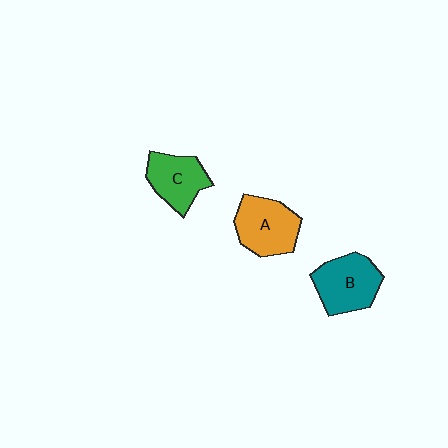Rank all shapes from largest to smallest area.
From largest to smallest: B (teal), A (orange), C (green).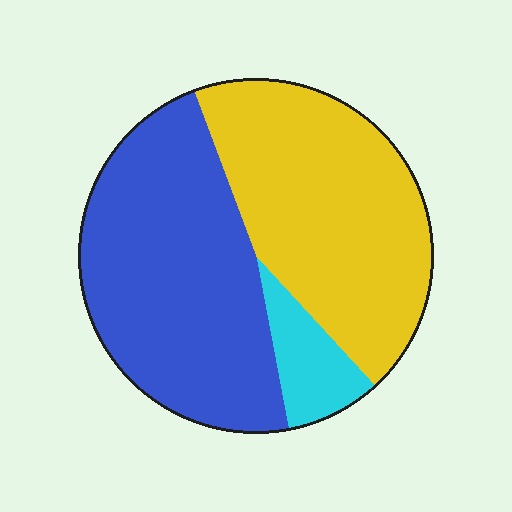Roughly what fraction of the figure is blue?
Blue takes up about one half (1/2) of the figure.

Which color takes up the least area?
Cyan, at roughly 10%.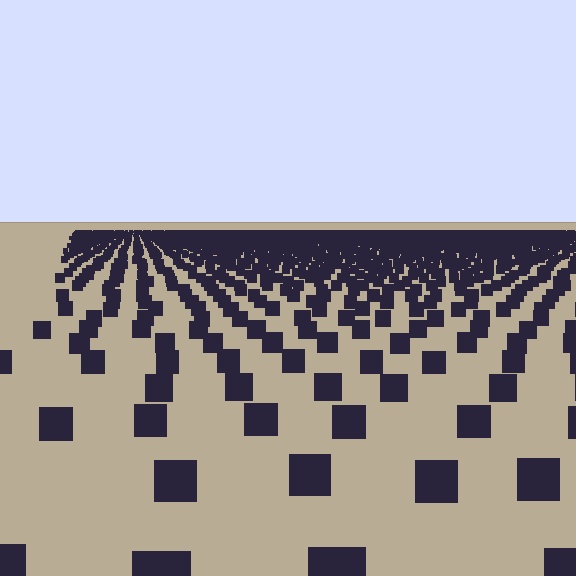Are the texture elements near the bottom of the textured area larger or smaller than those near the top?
Larger. Near the bottom, elements are closer to the viewer and appear at a bigger on-screen size.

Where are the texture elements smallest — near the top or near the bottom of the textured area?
Near the top.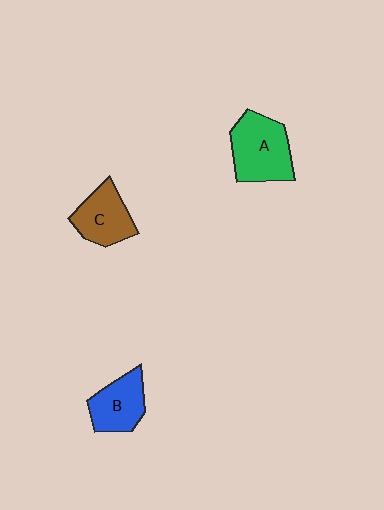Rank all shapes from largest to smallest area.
From largest to smallest: A (green), C (brown), B (blue).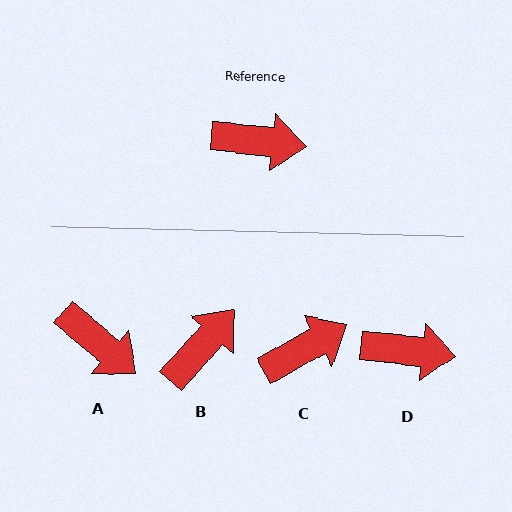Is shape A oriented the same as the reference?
No, it is off by about 33 degrees.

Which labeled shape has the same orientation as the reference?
D.